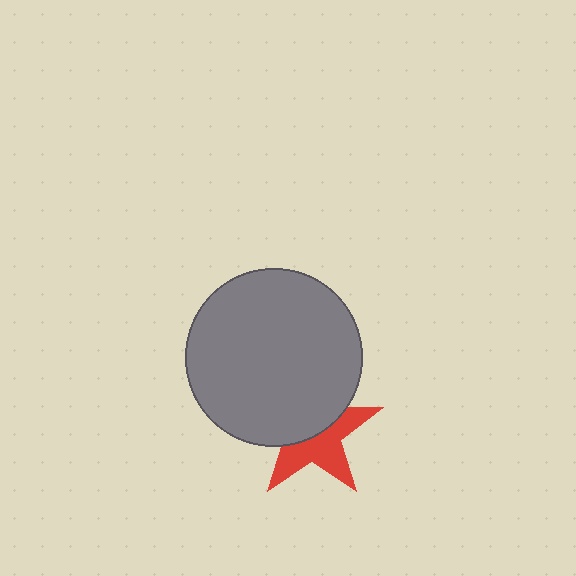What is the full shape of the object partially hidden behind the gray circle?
The partially hidden object is a red star.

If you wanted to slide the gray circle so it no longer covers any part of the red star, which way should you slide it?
Slide it up — that is the most direct way to separate the two shapes.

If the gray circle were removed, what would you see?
You would see the complete red star.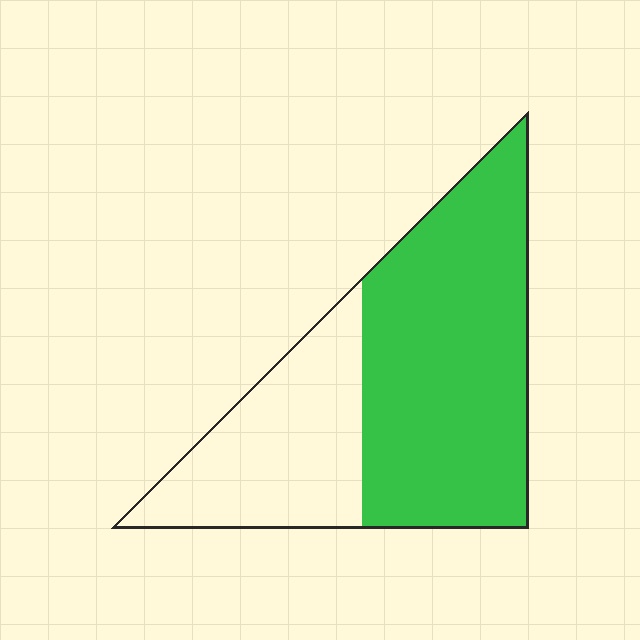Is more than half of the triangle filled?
Yes.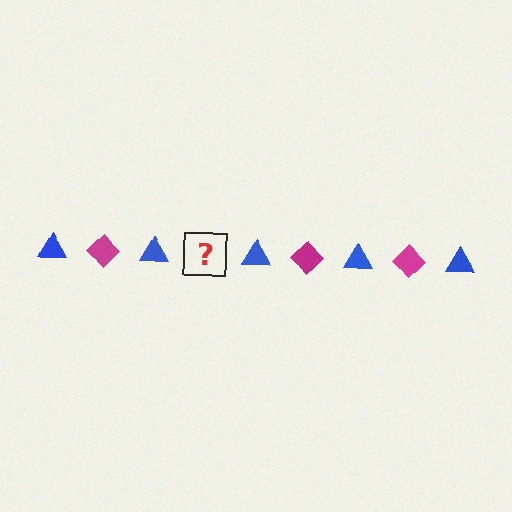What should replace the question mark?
The question mark should be replaced with a magenta diamond.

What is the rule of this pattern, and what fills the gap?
The rule is that the pattern alternates between blue triangle and magenta diamond. The gap should be filled with a magenta diamond.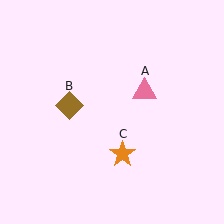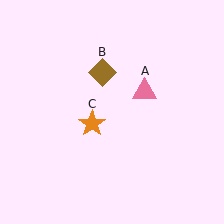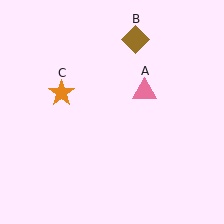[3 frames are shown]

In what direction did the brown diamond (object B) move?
The brown diamond (object B) moved up and to the right.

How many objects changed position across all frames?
2 objects changed position: brown diamond (object B), orange star (object C).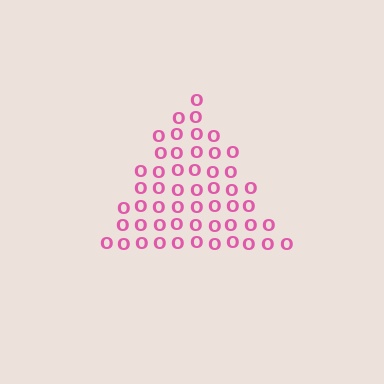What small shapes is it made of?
It is made of small letter O's.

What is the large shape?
The large shape is a triangle.